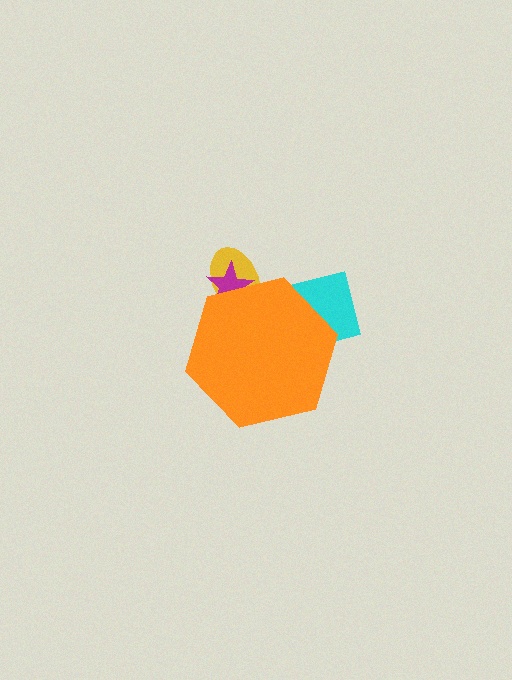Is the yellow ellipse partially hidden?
Yes, the yellow ellipse is partially hidden behind the orange hexagon.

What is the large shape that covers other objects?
An orange hexagon.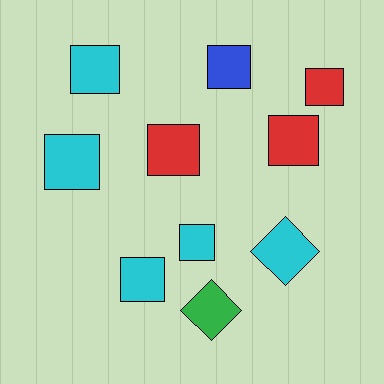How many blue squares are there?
There is 1 blue square.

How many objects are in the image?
There are 10 objects.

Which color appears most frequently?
Cyan, with 5 objects.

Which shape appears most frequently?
Square, with 8 objects.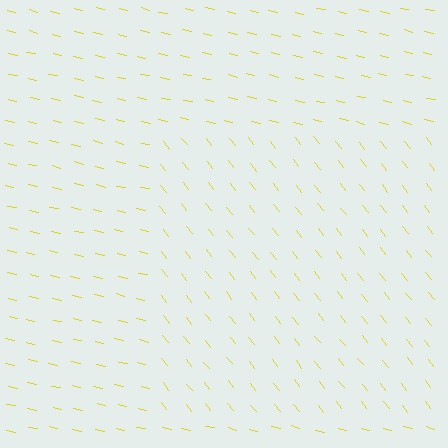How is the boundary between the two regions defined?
The boundary is defined purely by a change in line orientation (approximately 39 degrees difference). All lines are the same color and thickness.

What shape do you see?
I see a rectangle.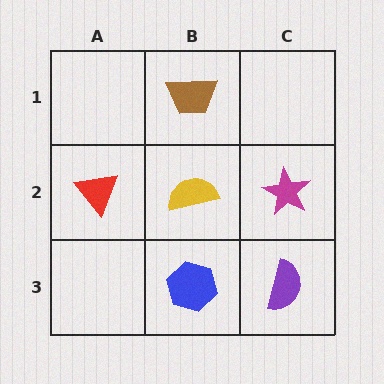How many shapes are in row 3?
2 shapes.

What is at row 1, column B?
A brown trapezoid.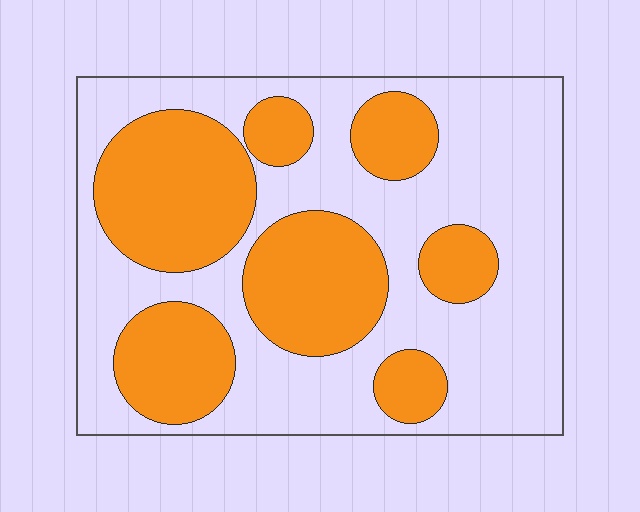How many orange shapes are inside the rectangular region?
7.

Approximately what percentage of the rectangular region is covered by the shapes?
Approximately 40%.